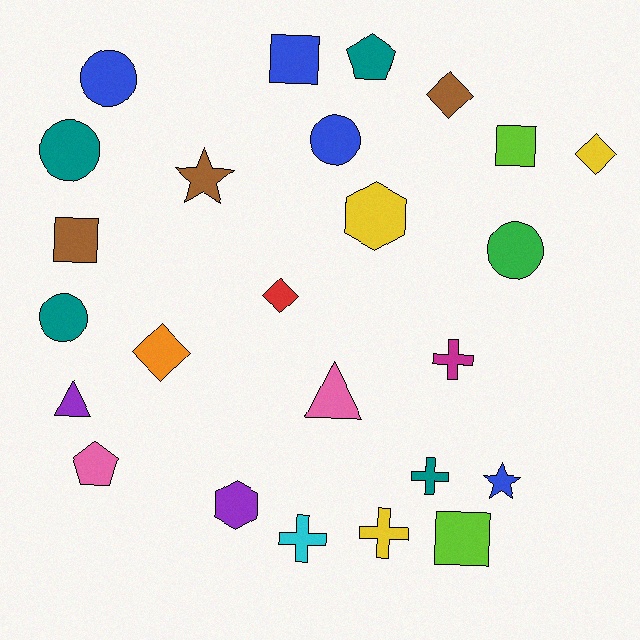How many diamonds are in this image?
There are 4 diamonds.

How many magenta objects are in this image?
There is 1 magenta object.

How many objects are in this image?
There are 25 objects.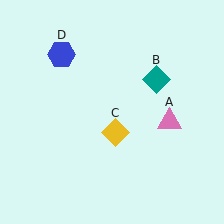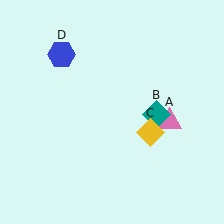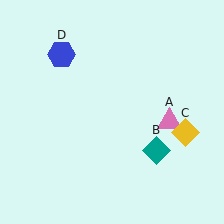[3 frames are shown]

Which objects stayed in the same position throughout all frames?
Pink triangle (object A) and blue hexagon (object D) remained stationary.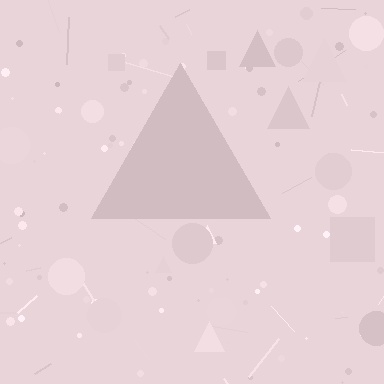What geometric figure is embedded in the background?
A triangle is embedded in the background.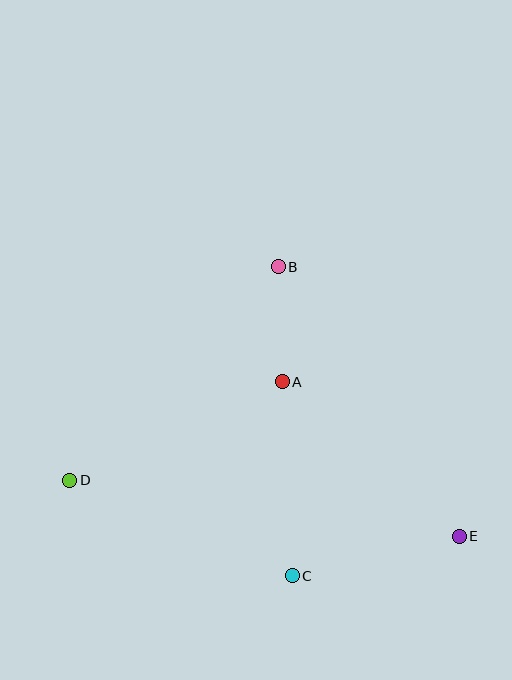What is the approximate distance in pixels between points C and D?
The distance between C and D is approximately 242 pixels.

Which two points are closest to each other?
Points A and B are closest to each other.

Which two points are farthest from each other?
Points D and E are farthest from each other.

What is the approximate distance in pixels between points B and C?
The distance between B and C is approximately 309 pixels.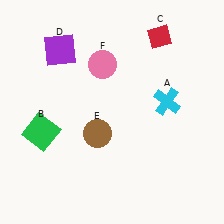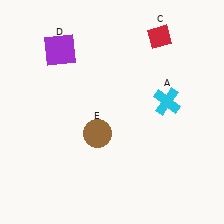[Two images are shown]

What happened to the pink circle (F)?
The pink circle (F) was removed in Image 2. It was in the top-left area of Image 1.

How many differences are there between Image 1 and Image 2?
There are 2 differences between the two images.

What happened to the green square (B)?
The green square (B) was removed in Image 2. It was in the bottom-left area of Image 1.